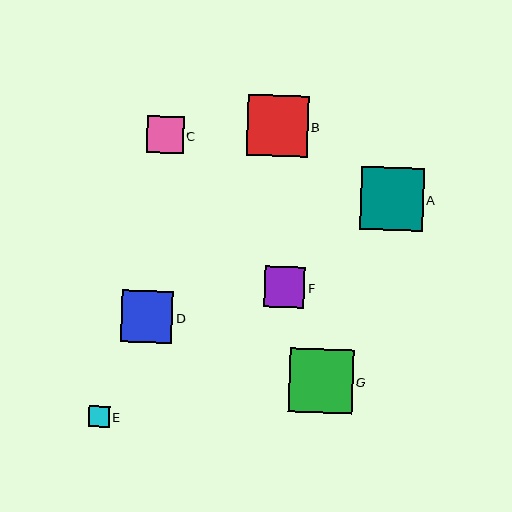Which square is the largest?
Square G is the largest with a size of approximately 64 pixels.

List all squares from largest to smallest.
From largest to smallest: G, A, B, D, F, C, E.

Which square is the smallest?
Square E is the smallest with a size of approximately 21 pixels.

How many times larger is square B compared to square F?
Square B is approximately 1.5 times the size of square F.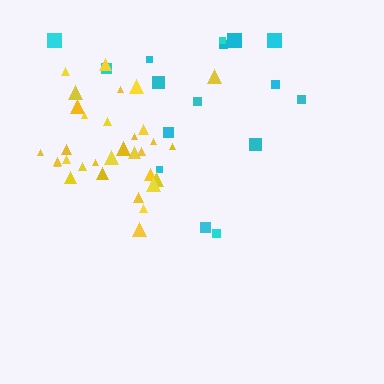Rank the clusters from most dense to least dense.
yellow, cyan.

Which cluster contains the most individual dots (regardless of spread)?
Yellow (32).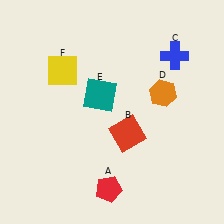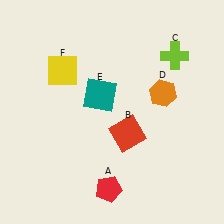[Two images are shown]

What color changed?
The cross (C) changed from blue in Image 1 to lime in Image 2.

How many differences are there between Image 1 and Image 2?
There is 1 difference between the two images.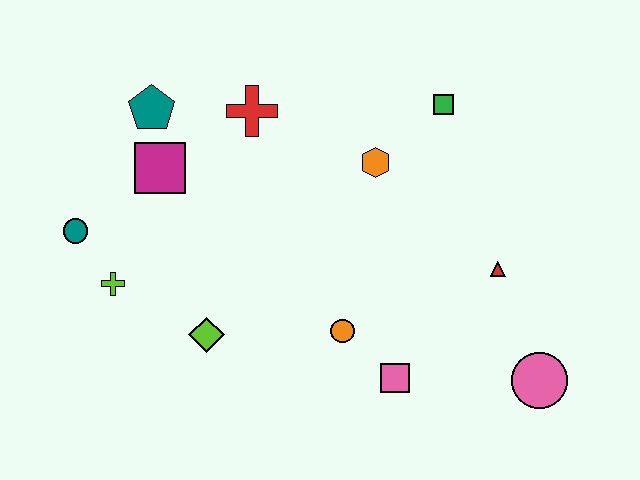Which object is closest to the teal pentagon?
The magenta square is closest to the teal pentagon.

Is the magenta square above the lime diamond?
Yes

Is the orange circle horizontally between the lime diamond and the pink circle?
Yes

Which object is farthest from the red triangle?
The teal circle is farthest from the red triangle.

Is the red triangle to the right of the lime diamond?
Yes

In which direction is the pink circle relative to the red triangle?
The pink circle is below the red triangle.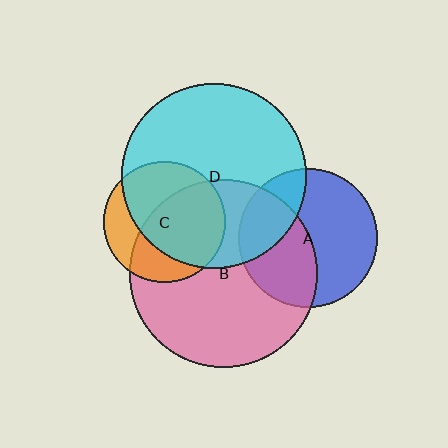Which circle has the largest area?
Circle B (pink).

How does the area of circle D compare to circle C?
Approximately 2.3 times.